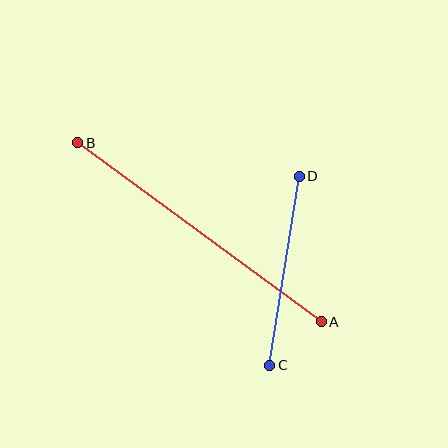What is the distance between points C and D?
The distance is approximately 191 pixels.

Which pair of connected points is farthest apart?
Points A and B are farthest apart.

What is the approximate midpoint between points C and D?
The midpoint is at approximately (284, 271) pixels.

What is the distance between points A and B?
The distance is approximately 303 pixels.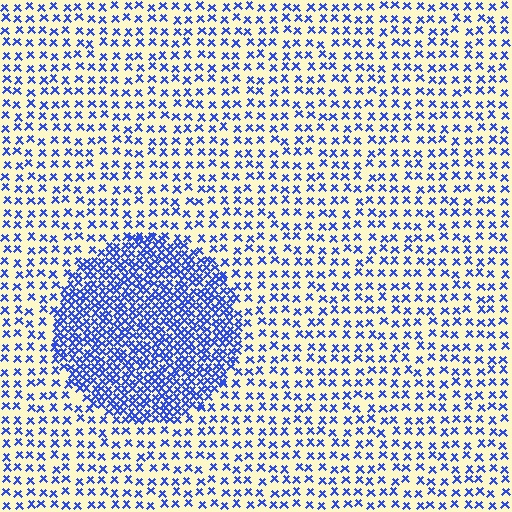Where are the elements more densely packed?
The elements are more densely packed inside the circle boundary.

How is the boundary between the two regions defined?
The boundary is defined by a change in element density (approximately 2.6x ratio). All elements are the same color, size, and shape.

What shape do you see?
I see a circle.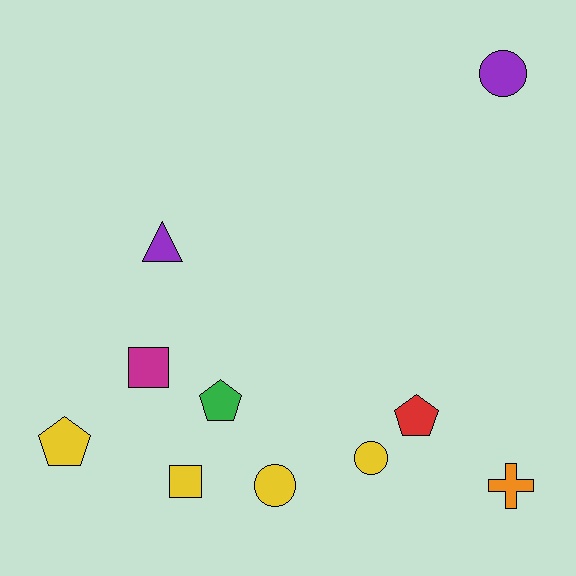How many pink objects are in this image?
There are no pink objects.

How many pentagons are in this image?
There are 3 pentagons.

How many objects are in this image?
There are 10 objects.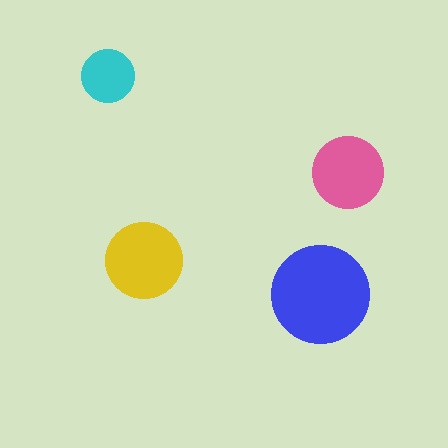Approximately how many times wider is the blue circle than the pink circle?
About 1.5 times wider.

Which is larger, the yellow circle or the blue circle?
The blue one.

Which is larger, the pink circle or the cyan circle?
The pink one.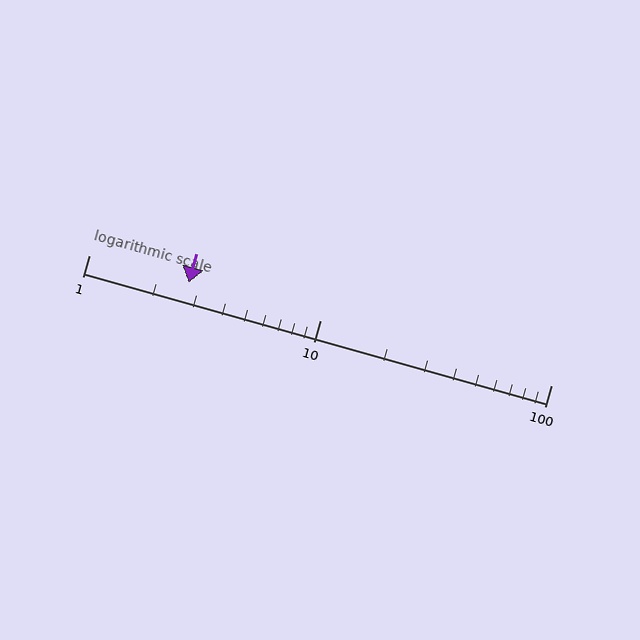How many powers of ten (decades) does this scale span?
The scale spans 2 decades, from 1 to 100.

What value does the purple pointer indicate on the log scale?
The pointer indicates approximately 2.7.